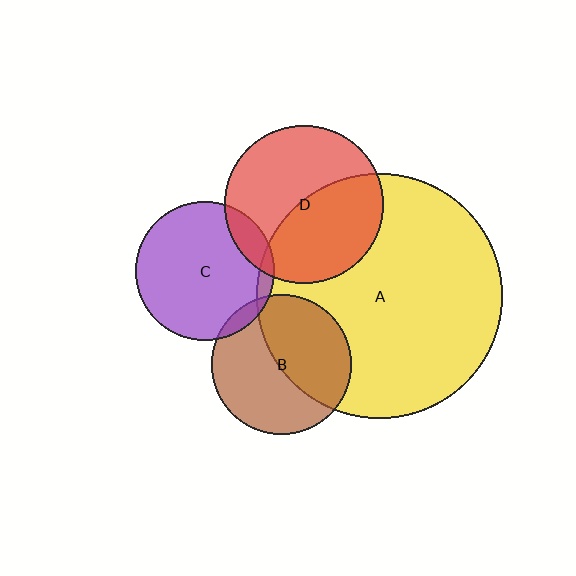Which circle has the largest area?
Circle A (yellow).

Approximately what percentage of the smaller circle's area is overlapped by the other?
Approximately 10%.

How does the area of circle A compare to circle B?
Approximately 3.1 times.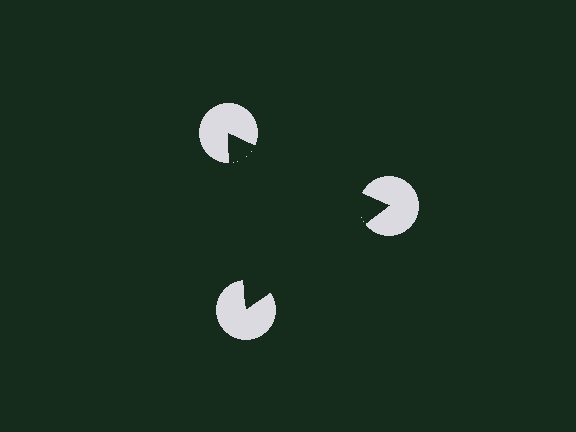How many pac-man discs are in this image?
There are 3 — one at each vertex of the illusory triangle.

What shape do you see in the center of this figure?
An illusory triangle — its edges are inferred from the aligned wedge cuts in the pac-man discs, not physically drawn.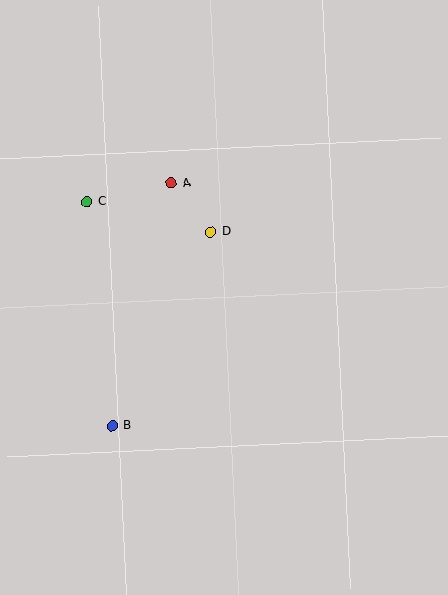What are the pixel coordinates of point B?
Point B is at (112, 425).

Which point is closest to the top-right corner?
Point D is closest to the top-right corner.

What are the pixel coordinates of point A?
Point A is at (171, 183).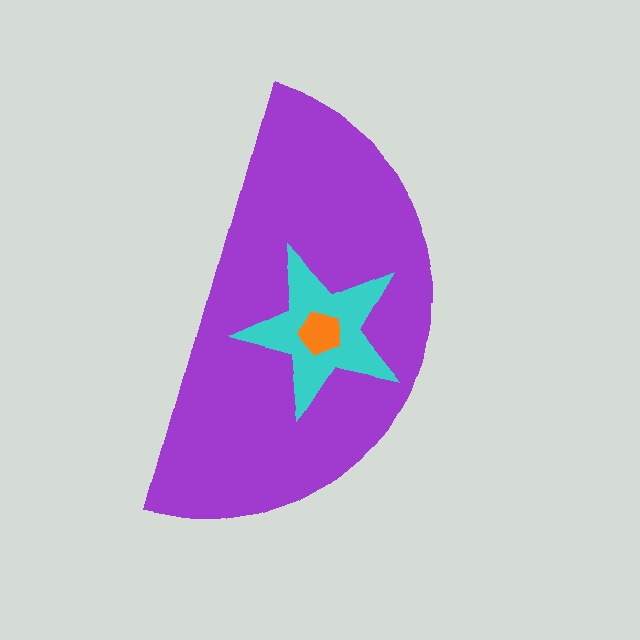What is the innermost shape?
The orange pentagon.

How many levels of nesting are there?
3.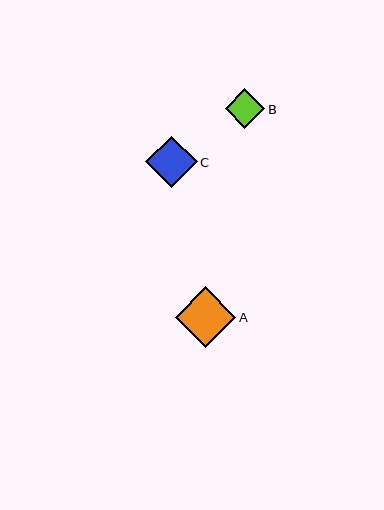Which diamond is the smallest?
Diamond B is the smallest with a size of approximately 40 pixels.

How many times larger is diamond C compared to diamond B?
Diamond C is approximately 1.3 times the size of diamond B.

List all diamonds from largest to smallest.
From largest to smallest: A, C, B.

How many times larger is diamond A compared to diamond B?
Diamond A is approximately 1.5 times the size of diamond B.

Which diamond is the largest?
Diamond A is the largest with a size of approximately 61 pixels.